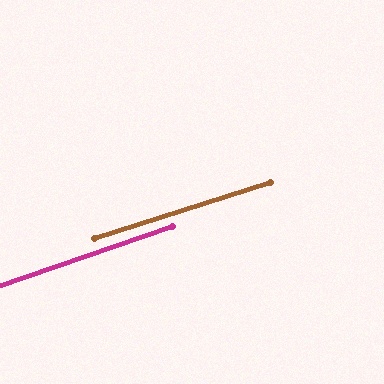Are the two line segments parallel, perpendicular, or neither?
Parallel — their directions differ by only 1.4°.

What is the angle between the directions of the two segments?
Approximately 1 degree.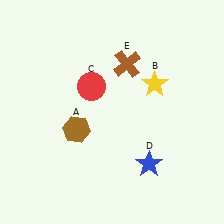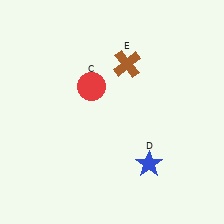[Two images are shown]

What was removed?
The brown hexagon (A), the yellow star (B) were removed in Image 2.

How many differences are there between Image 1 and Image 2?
There are 2 differences between the two images.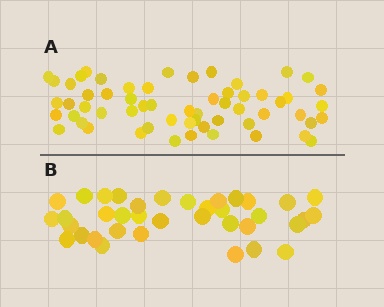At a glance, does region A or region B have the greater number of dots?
Region A (the top region) has more dots.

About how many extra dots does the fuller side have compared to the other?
Region A has approximately 20 more dots than region B.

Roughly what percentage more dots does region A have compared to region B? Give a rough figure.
About 60% more.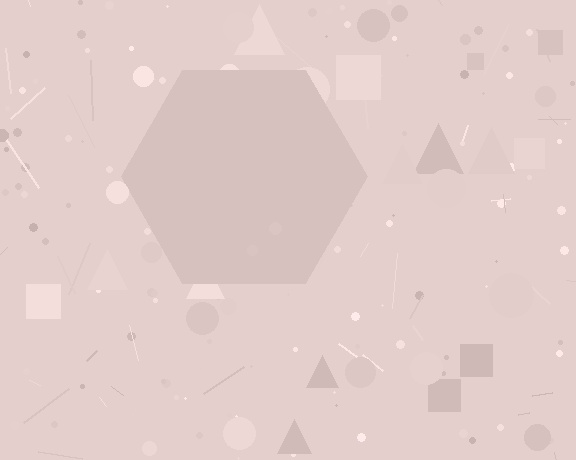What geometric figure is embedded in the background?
A hexagon is embedded in the background.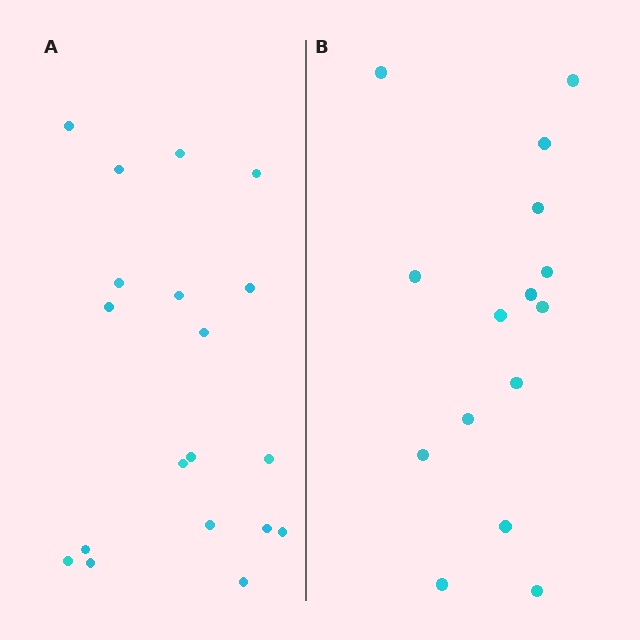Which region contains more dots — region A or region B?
Region A (the left region) has more dots.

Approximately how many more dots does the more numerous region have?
Region A has about 4 more dots than region B.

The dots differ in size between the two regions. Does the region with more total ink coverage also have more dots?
No. Region B has more total ink coverage because its dots are larger, but region A actually contains more individual dots. Total area can be misleading — the number of items is what matters here.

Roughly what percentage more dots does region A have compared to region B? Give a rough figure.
About 25% more.